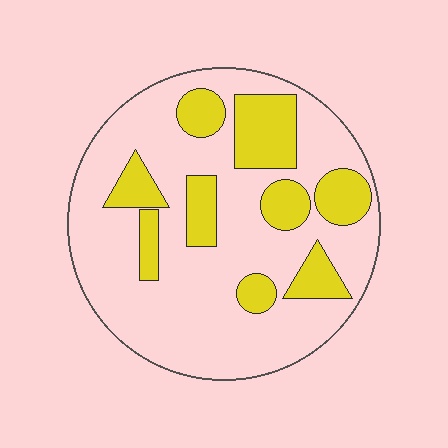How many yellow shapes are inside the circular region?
9.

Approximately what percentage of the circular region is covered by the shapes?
Approximately 25%.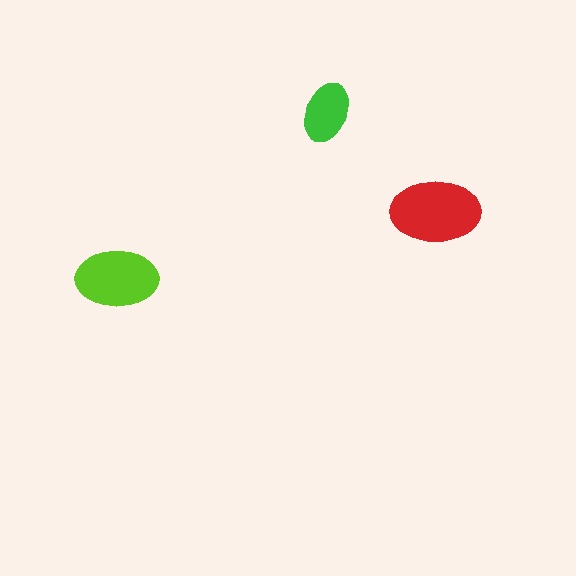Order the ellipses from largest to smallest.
the red one, the lime one, the green one.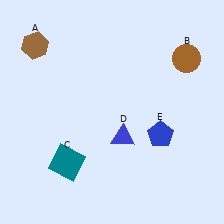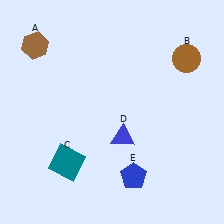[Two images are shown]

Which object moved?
The blue pentagon (E) moved down.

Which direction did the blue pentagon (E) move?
The blue pentagon (E) moved down.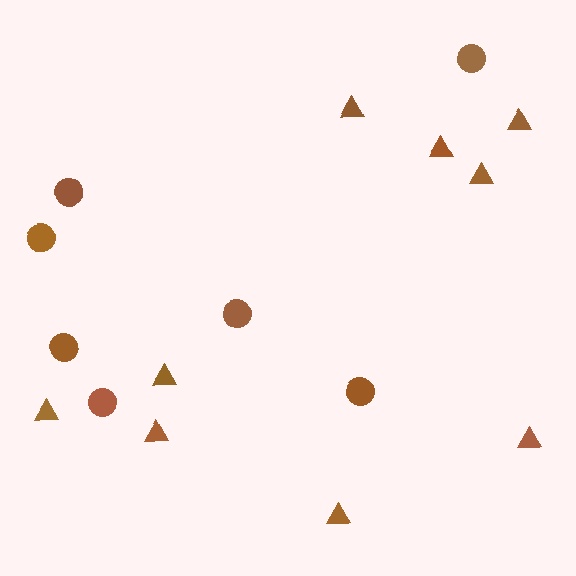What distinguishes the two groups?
There are 2 groups: one group of circles (7) and one group of triangles (9).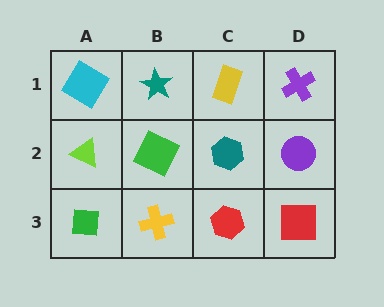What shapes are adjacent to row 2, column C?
A yellow rectangle (row 1, column C), a red hexagon (row 3, column C), a green square (row 2, column B), a purple circle (row 2, column D).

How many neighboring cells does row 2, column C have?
4.